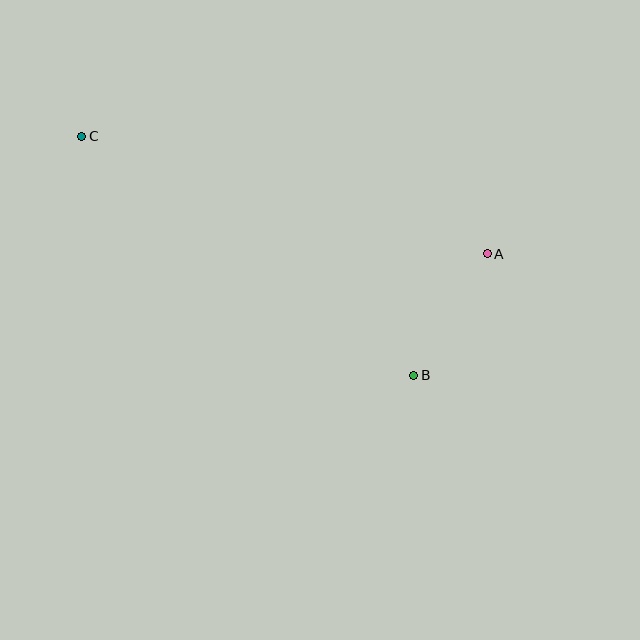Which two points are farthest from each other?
Points A and C are farthest from each other.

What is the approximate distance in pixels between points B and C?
The distance between B and C is approximately 409 pixels.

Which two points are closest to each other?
Points A and B are closest to each other.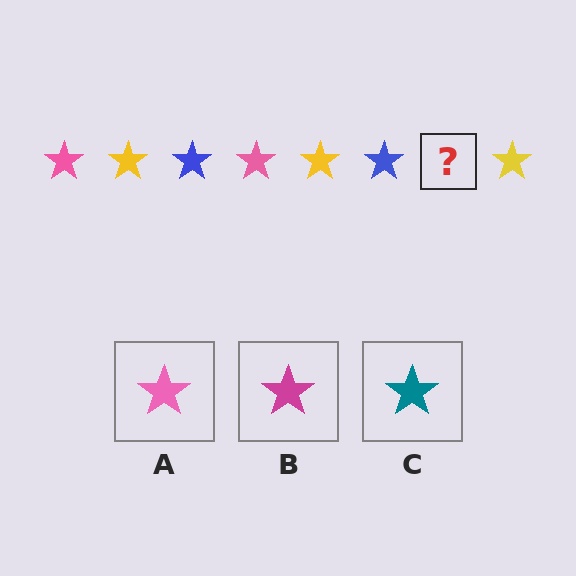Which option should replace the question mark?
Option A.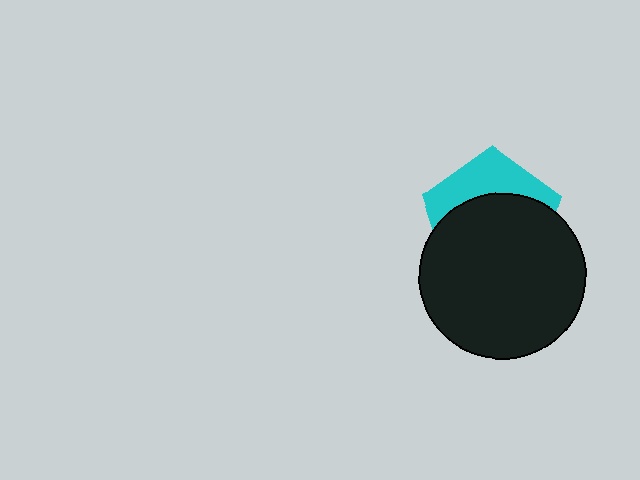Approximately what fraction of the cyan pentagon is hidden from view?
Roughly 65% of the cyan pentagon is hidden behind the black circle.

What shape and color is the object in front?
The object in front is a black circle.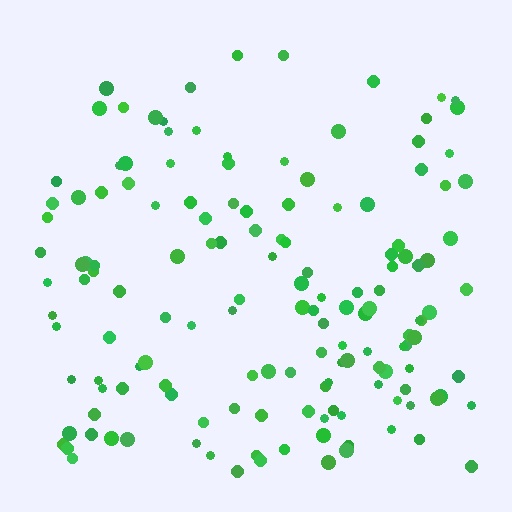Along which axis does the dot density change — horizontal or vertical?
Vertical.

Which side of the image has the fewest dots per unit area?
The top.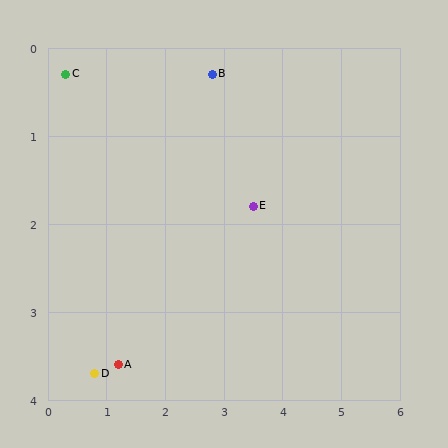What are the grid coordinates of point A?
Point A is at approximately (1.2, 3.6).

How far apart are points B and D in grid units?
Points B and D are about 3.9 grid units apart.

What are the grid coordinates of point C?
Point C is at approximately (0.3, 0.3).